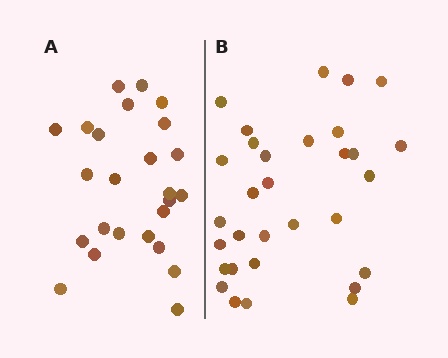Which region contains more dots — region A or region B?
Region B (the right region) has more dots.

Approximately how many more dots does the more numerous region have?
Region B has about 6 more dots than region A.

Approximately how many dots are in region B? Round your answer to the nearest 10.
About 30 dots. (The exact count is 31, which rounds to 30.)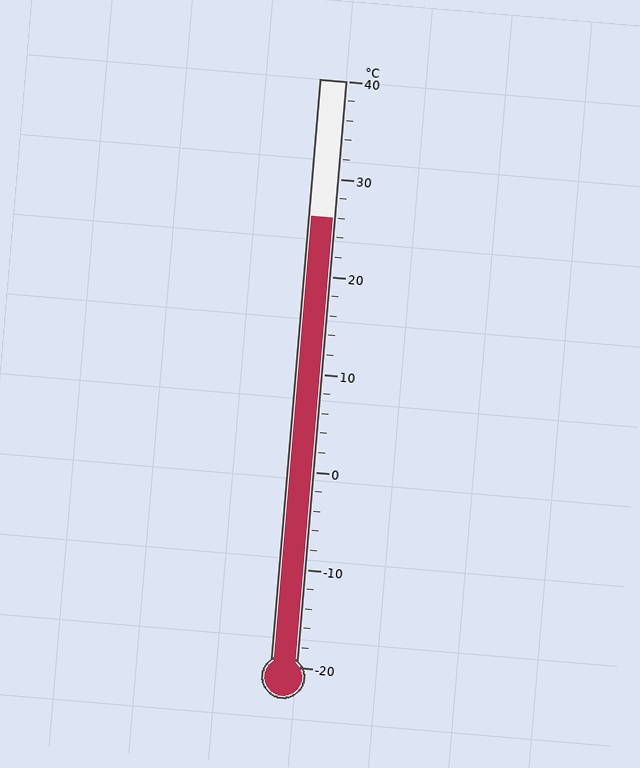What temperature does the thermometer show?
The thermometer shows approximately 26°C.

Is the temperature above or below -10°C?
The temperature is above -10°C.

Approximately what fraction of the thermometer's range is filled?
The thermometer is filled to approximately 75% of its range.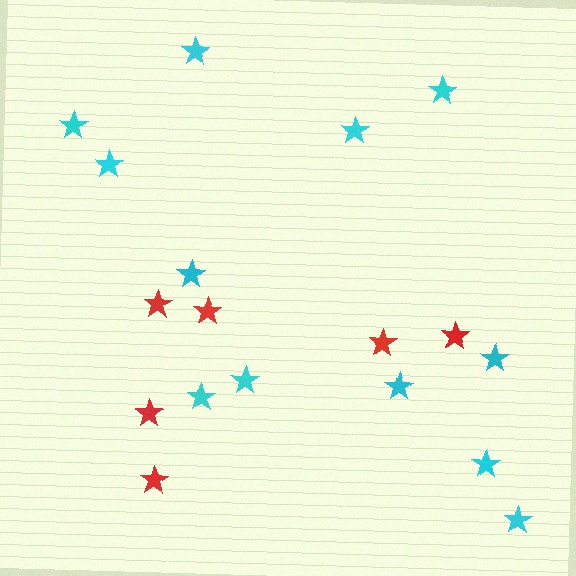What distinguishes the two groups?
There are 2 groups: one group of cyan stars (12) and one group of red stars (6).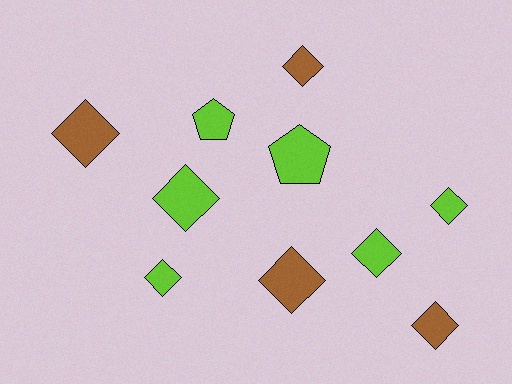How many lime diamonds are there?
There are 4 lime diamonds.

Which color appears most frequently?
Lime, with 6 objects.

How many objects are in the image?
There are 10 objects.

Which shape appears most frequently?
Diamond, with 8 objects.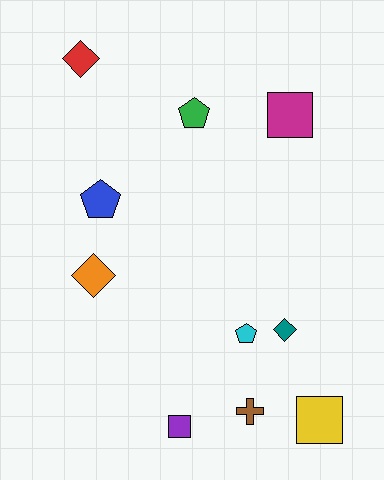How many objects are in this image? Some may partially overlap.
There are 10 objects.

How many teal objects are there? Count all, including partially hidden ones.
There is 1 teal object.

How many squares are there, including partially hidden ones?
There are 3 squares.